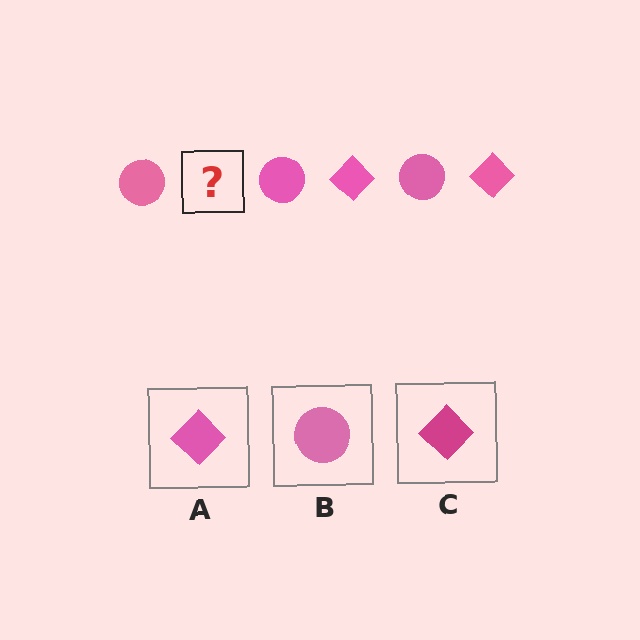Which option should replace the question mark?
Option A.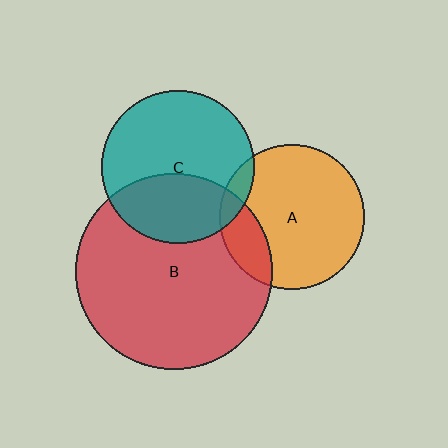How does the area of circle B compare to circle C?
Approximately 1.7 times.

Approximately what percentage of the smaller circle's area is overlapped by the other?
Approximately 35%.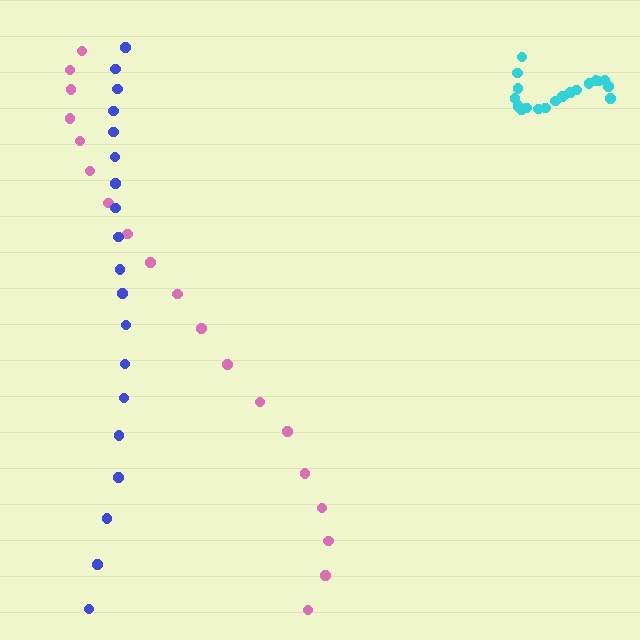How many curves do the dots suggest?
There are 3 distinct paths.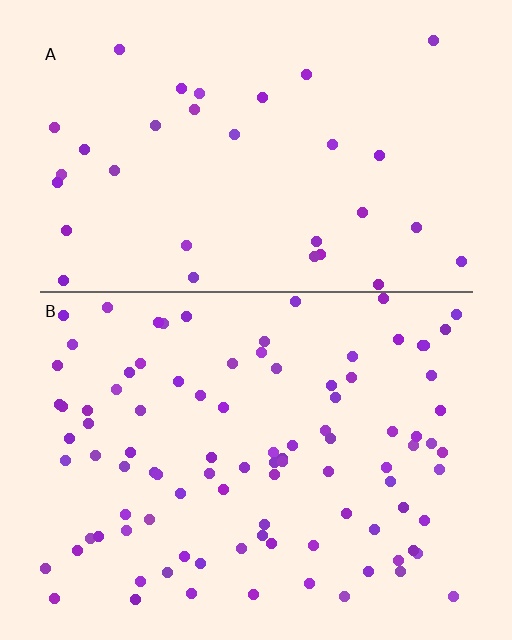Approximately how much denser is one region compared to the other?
Approximately 2.9× — region B over region A.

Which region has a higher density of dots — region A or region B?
B (the bottom).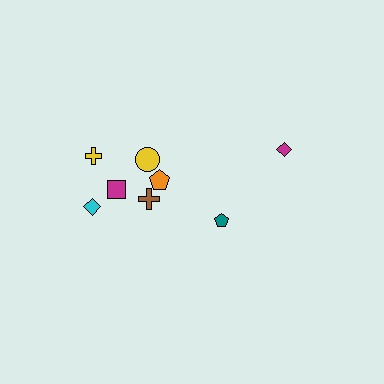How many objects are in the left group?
There are 5 objects.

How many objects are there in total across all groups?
There are 8 objects.